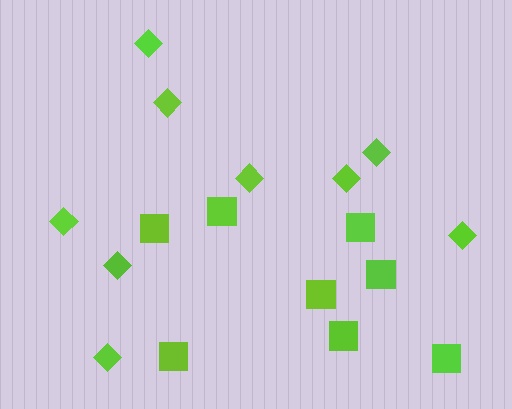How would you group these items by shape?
There are 2 groups: one group of squares (8) and one group of diamonds (9).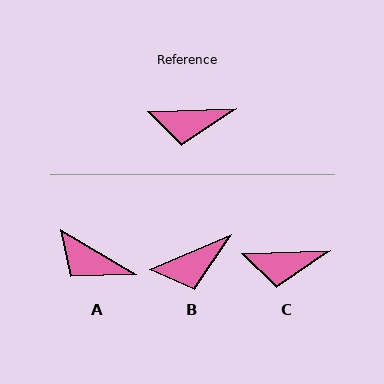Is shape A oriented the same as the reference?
No, it is off by about 33 degrees.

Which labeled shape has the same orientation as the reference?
C.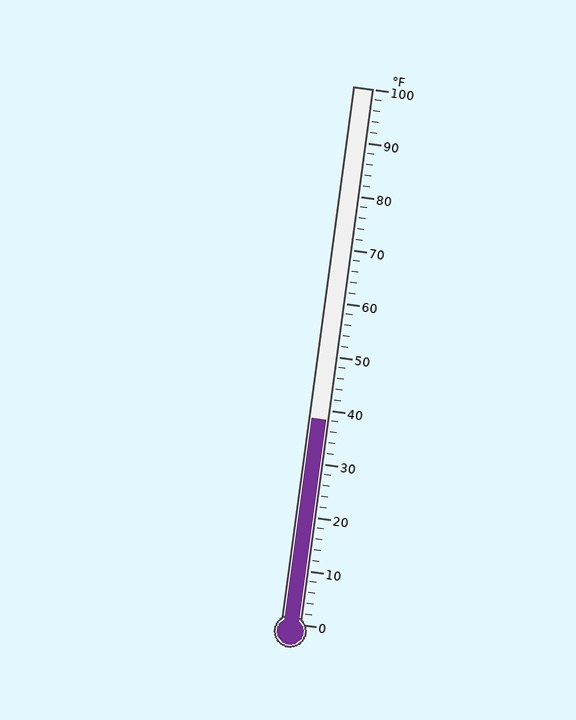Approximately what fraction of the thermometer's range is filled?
The thermometer is filled to approximately 40% of its range.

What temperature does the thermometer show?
The thermometer shows approximately 38°F.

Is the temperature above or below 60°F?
The temperature is below 60°F.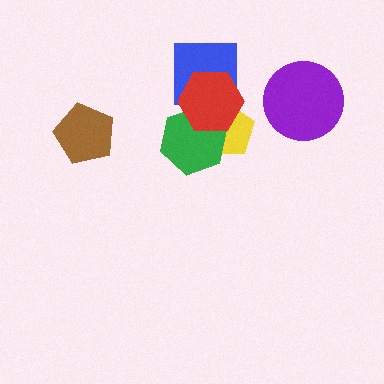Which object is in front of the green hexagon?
The red hexagon is in front of the green hexagon.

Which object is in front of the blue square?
The red hexagon is in front of the blue square.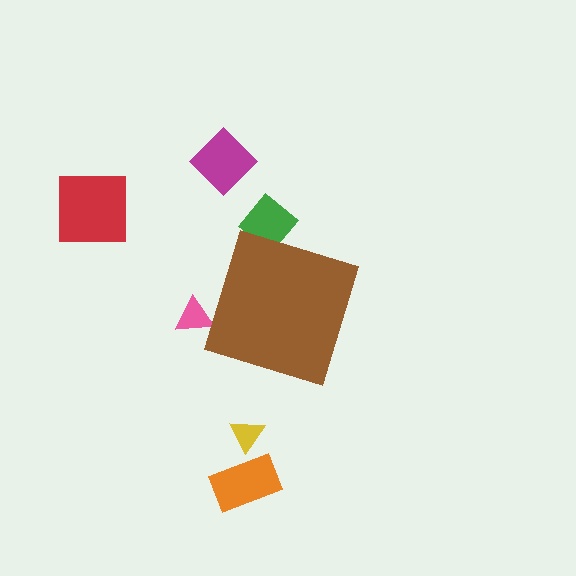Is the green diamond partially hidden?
Yes, the green diamond is partially hidden behind the brown diamond.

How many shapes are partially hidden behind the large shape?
2 shapes are partially hidden.